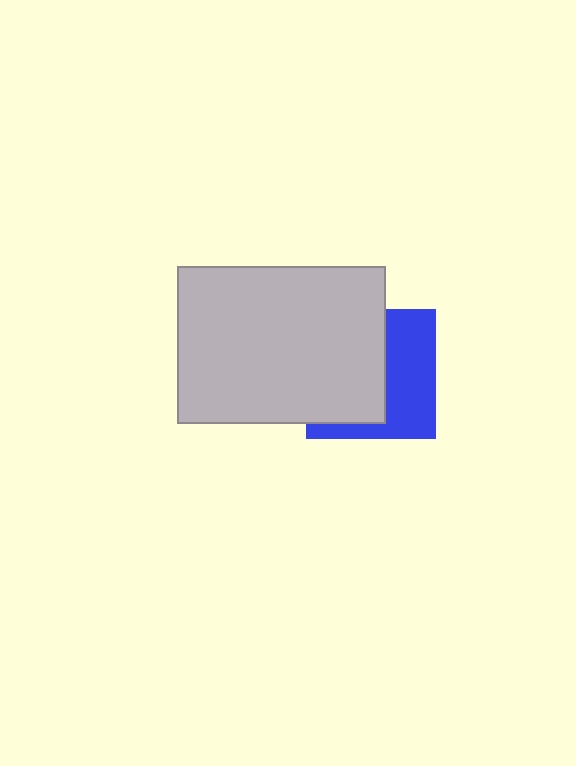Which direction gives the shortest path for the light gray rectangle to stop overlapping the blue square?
Moving left gives the shortest separation.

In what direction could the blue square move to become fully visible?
The blue square could move right. That would shift it out from behind the light gray rectangle entirely.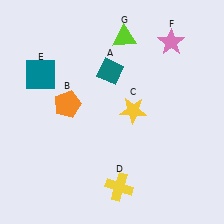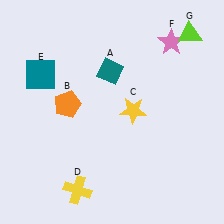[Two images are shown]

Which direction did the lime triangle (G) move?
The lime triangle (G) moved right.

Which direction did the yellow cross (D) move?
The yellow cross (D) moved left.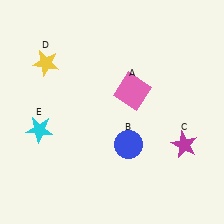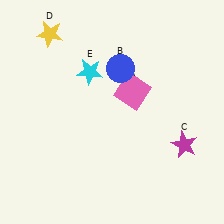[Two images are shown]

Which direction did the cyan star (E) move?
The cyan star (E) moved up.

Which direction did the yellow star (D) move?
The yellow star (D) moved up.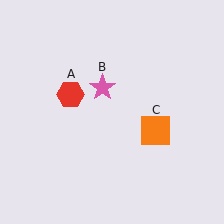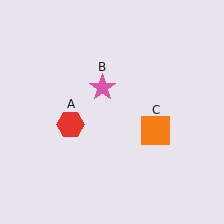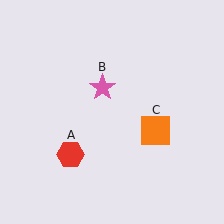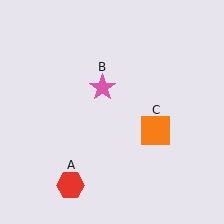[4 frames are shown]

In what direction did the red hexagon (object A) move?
The red hexagon (object A) moved down.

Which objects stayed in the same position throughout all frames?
Pink star (object B) and orange square (object C) remained stationary.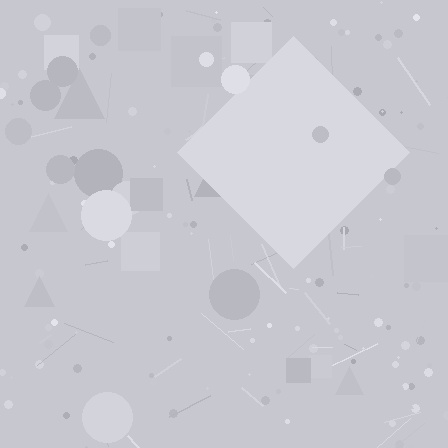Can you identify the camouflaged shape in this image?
The camouflaged shape is a diamond.